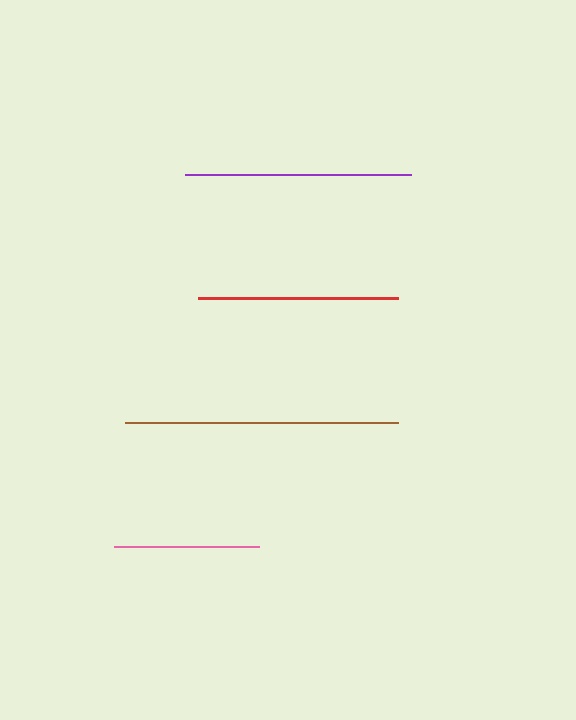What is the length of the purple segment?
The purple segment is approximately 226 pixels long.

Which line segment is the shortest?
The pink line is the shortest at approximately 145 pixels.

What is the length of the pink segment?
The pink segment is approximately 145 pixels long.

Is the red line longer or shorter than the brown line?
The brown line is longer than the red line.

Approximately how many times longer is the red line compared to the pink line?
The red line is approximately 1.4 times the length of the pink line.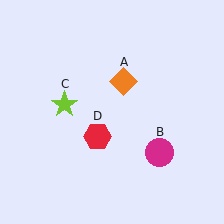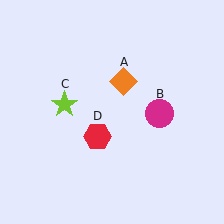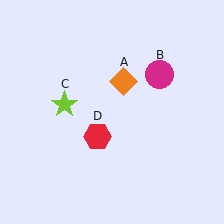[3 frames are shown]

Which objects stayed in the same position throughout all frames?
Orange diamond (object A) and lime star (object C) and red hexagon (object D) remained stationary.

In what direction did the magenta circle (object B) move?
The magenta circle (object B) moved up.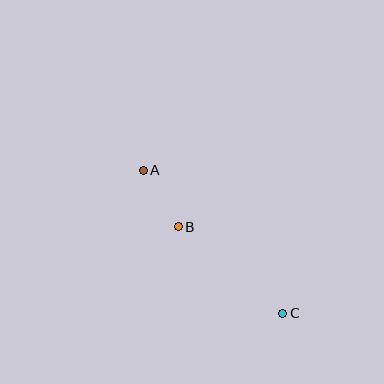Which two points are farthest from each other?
Points A and C are farthest from each other.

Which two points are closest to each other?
Points A and B are closest to each other.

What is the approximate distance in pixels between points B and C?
The distance between B and C is approximately 136 pixels.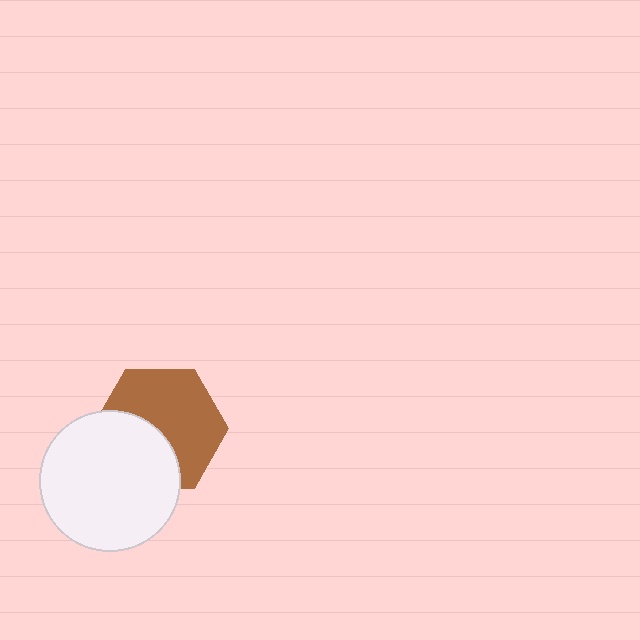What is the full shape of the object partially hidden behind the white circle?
The partially hidden object is a brown hexagon.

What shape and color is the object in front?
The object in front is a white circle.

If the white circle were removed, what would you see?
You would see the complete brown hexagon.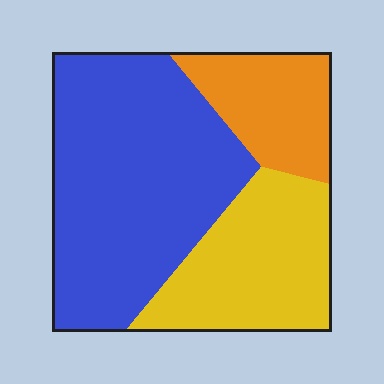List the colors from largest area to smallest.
From largest to smallest: blue, yellow, orange.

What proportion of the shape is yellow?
Yellow takes up between a quarter and a half of the shape.